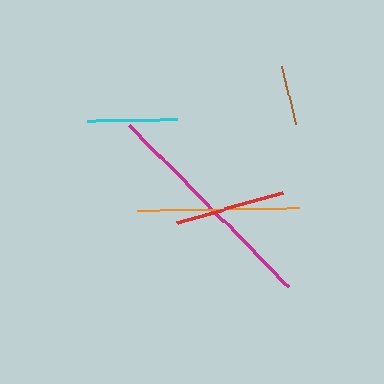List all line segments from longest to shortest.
From longest to shortest: magenta, orange, red, cyan, brown.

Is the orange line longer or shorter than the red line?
The orange line is longer than the red line.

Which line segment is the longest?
The magenta line is the longest at approximately 227 pixels.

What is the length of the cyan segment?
The cyan segment is approximately 90 pixels long.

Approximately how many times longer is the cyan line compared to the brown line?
The cyan line is approximately 1.5 times the length of the brown line.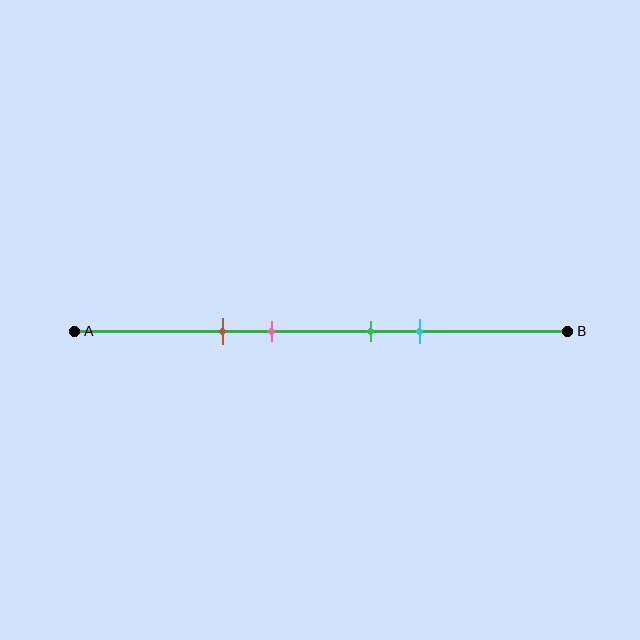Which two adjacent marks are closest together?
The green and cyan marks are the closest adjacent pair.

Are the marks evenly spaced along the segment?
No, the marks are not evenly spaced.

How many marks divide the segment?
There are 4 marks dividing the segment.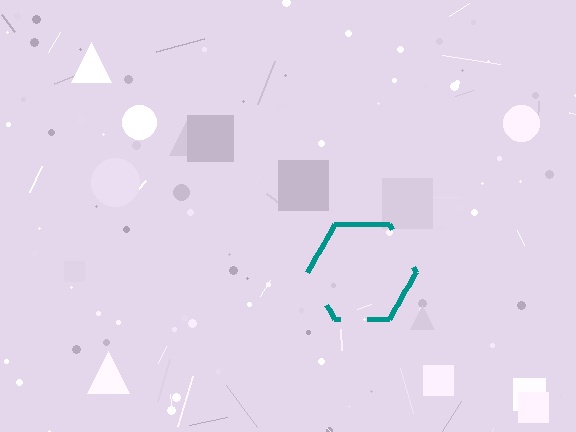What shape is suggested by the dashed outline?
The dashed outline suggests a hexagon.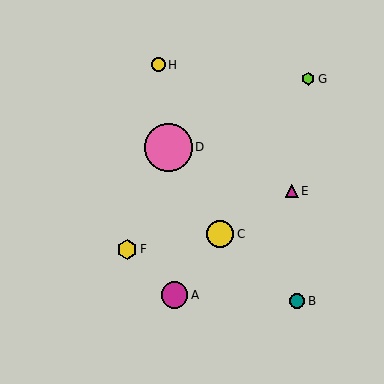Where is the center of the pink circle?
The center of the pink circle is at (168, 147).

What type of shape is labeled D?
Shape D is a pink circle.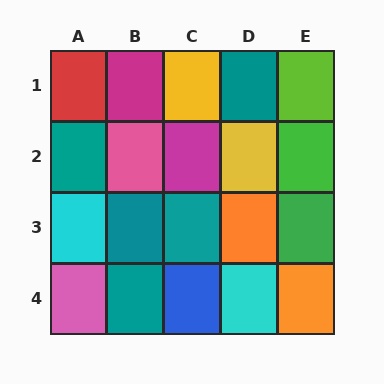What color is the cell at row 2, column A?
Teal.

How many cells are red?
1 cell is red.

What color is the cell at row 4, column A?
Pink.